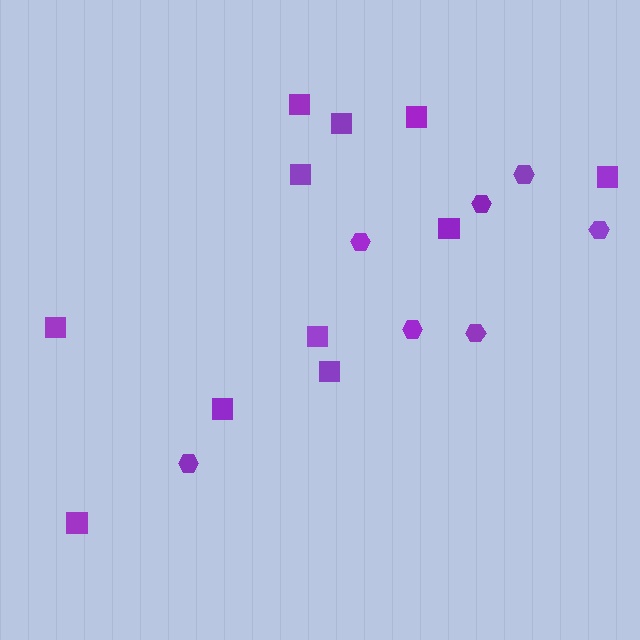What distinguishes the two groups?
There are 2 groups: one group of squares (11) and one group of hexagons (7).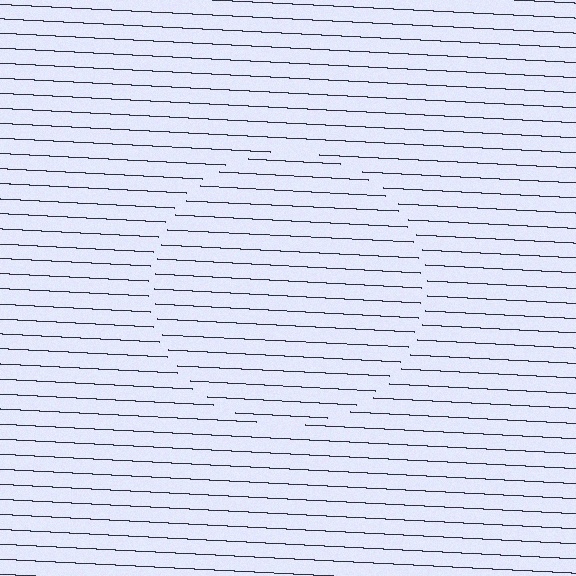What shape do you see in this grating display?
An illusory circle. The interior of the shape contains the same grating, shifted by half a period — the contour is defined by the phase discontinuity where line-ends from the inner and outer gratings abut.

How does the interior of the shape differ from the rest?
The interior of the shape contains the same grating, shifted by half a period — the contour is defined by the phase discontinuity where line-ends from the inner and outer gratings abut.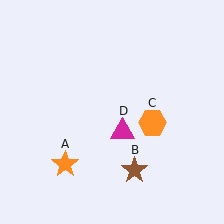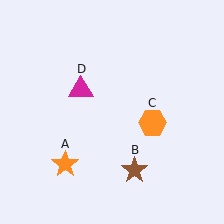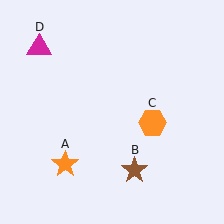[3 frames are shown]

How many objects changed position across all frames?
1 object changed position: magenta triangle (object D).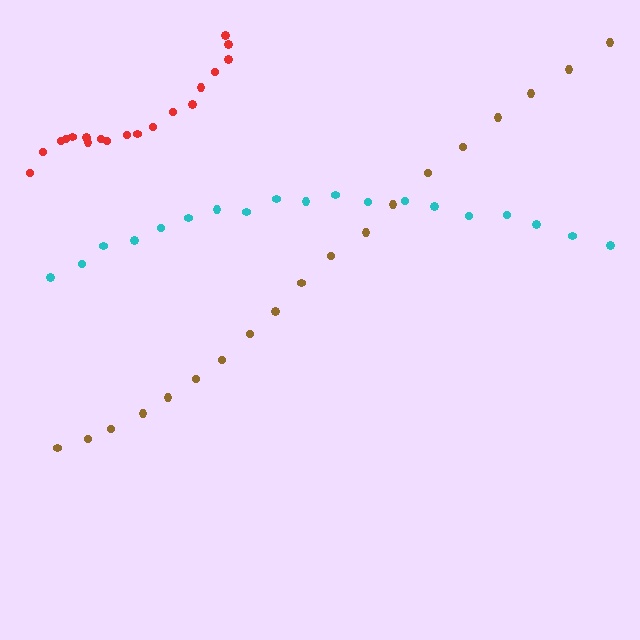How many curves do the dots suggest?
There are 3 distinct paths.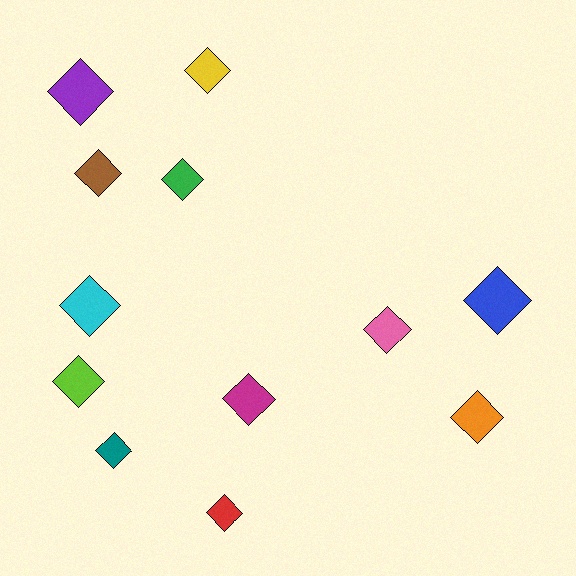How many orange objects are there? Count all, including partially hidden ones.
There is 1 orange object.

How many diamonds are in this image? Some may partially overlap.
There are 12 diamonds.